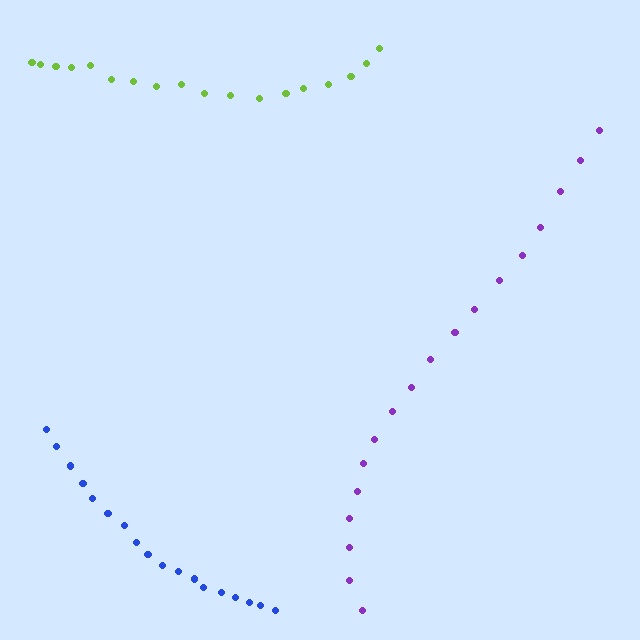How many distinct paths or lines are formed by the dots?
There are 3 distinct paths.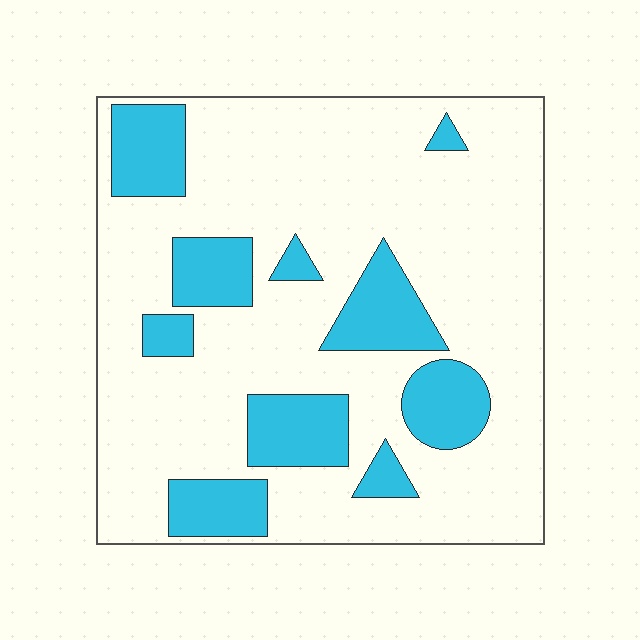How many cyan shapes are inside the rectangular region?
10.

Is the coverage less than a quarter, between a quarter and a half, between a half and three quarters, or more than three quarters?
Less than a quarter.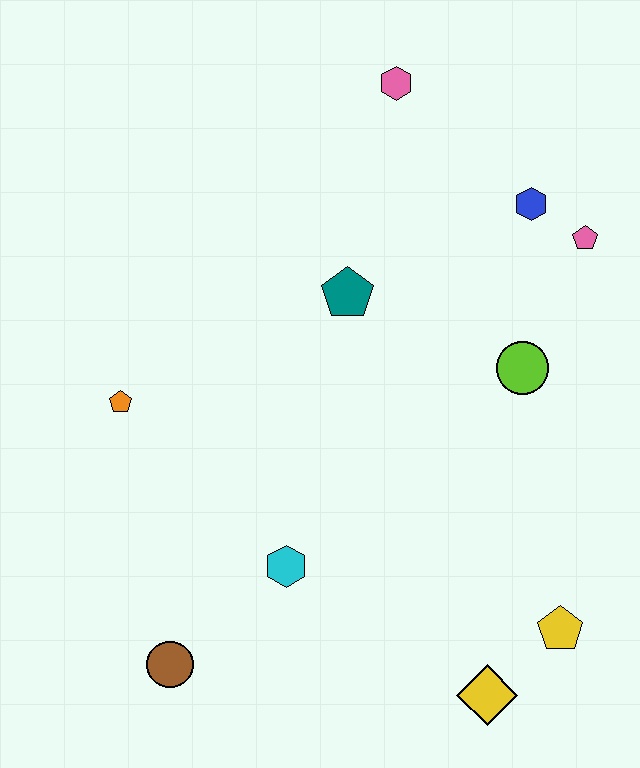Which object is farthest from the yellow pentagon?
The pink hexagon is farthest from the yellow pentagon.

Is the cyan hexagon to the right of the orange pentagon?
Yes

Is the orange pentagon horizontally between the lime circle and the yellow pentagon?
No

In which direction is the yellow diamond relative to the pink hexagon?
The yellow diamond is below the pink hexagon.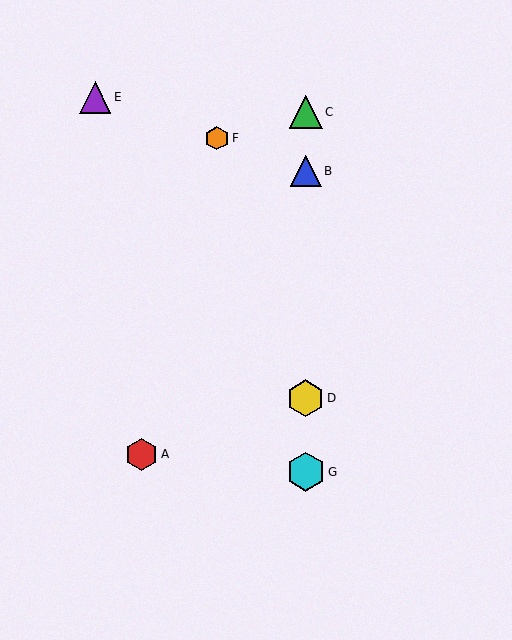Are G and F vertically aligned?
No, G is at x≈306 and F is at x≈217.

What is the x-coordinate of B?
Object B is at x≈306.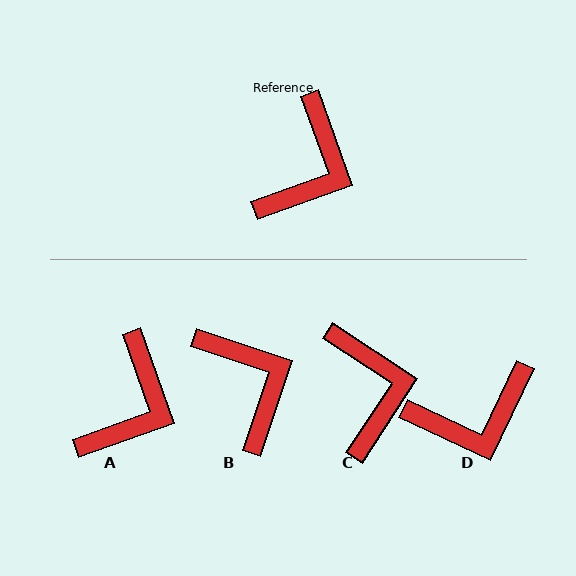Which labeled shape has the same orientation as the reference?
A.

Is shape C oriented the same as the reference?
No, it is off by about 37 degrees.